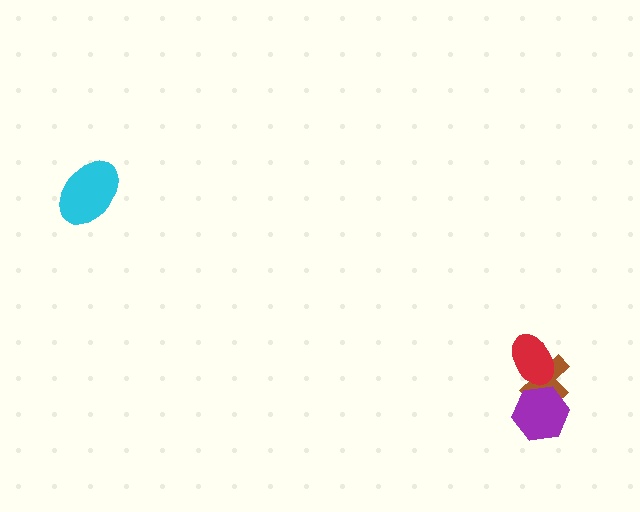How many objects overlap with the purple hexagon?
1 object overlaps with the purple hexagon.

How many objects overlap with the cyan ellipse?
0 objects overlap with the cyan ellipse.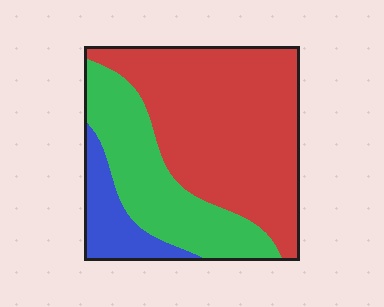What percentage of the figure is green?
Green takes up between a quarter and a half of the figure.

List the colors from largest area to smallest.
From largest to smallest: red, green, blue.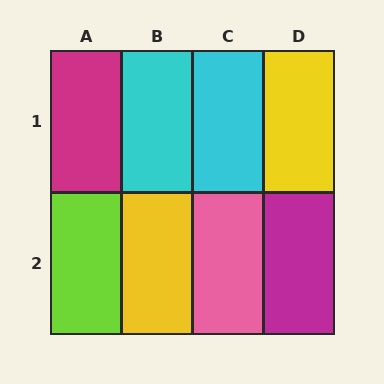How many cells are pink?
1 cell is pink.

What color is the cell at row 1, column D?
Yellow.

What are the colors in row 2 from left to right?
Lime, yellow, pink, magenta.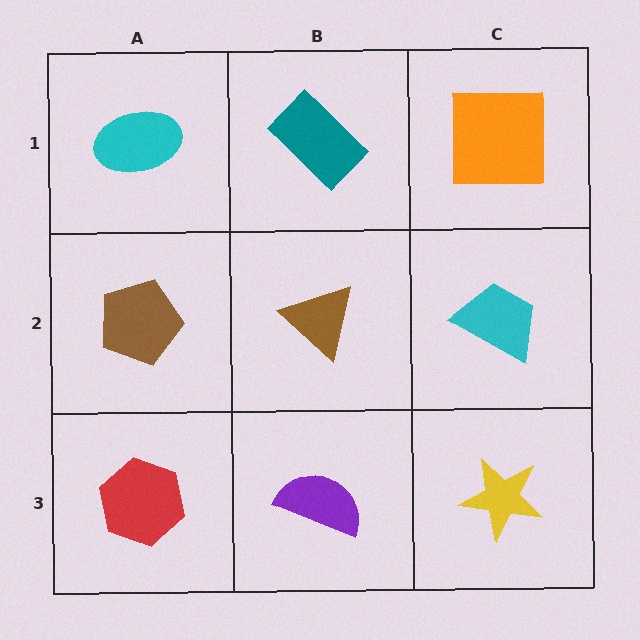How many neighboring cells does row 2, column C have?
3.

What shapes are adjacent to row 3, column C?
A cyan trapezoid (row 2, column C), a purple semicircle (row 3, column B).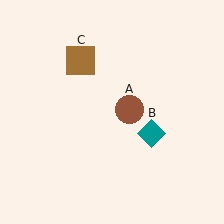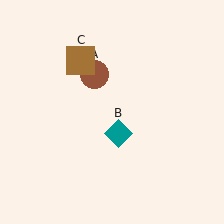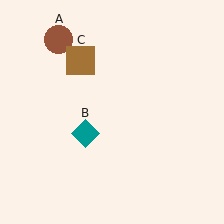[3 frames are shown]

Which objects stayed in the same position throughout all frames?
Brown square (object C) remained stationary.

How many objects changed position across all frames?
2 objects changed position: brown circle (object A), teal diamond (object B).